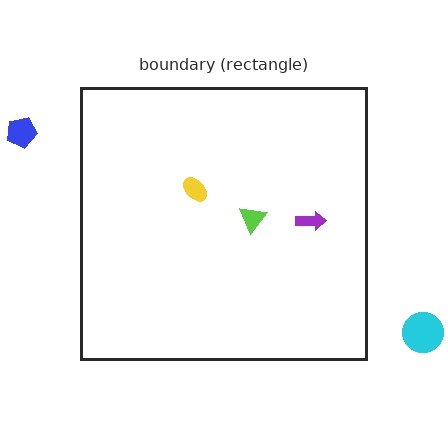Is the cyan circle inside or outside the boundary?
Outside.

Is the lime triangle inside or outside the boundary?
Inside.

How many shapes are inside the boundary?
3 inside, 2 outside.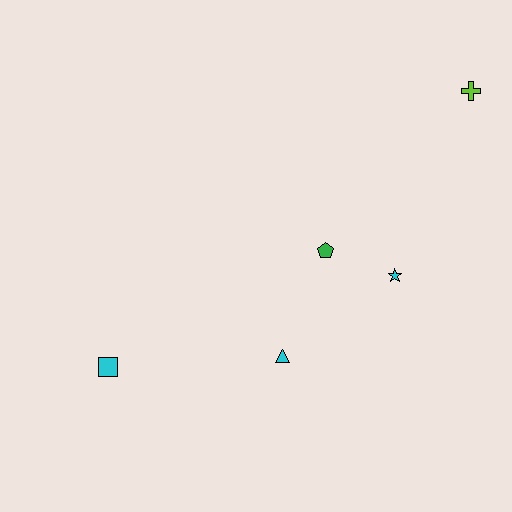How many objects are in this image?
There are 5 objects.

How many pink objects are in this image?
There are no pink objects.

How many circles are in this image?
There are no circles.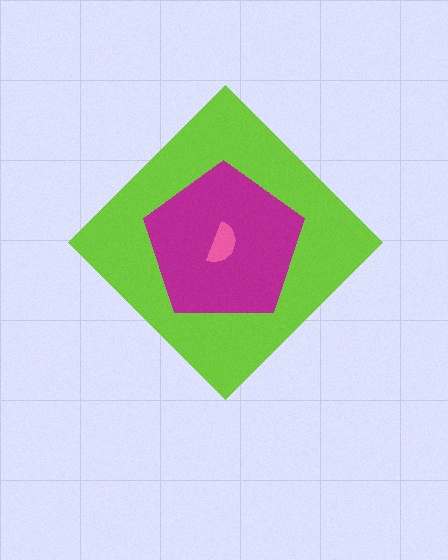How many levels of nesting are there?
3.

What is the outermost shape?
The lime diamond.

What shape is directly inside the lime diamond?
The magenta pentagon.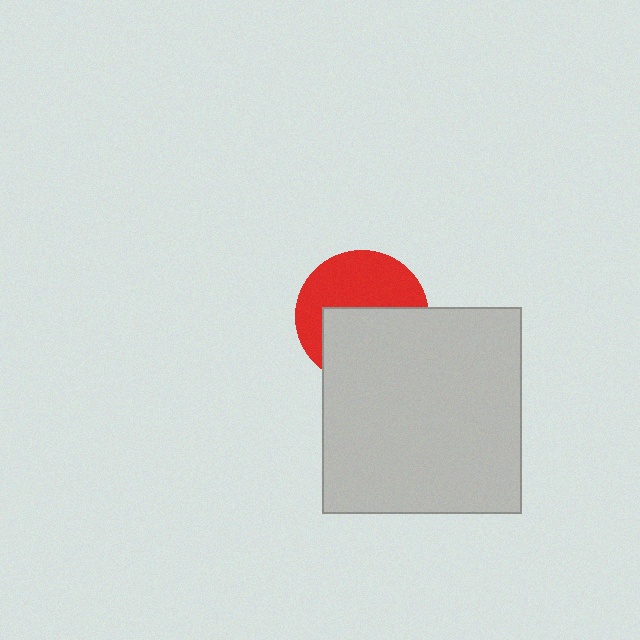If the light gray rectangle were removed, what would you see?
You would see the complete red circle.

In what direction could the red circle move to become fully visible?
The red circle could move up. That would shift it out from behind the light gray rectangle entirely.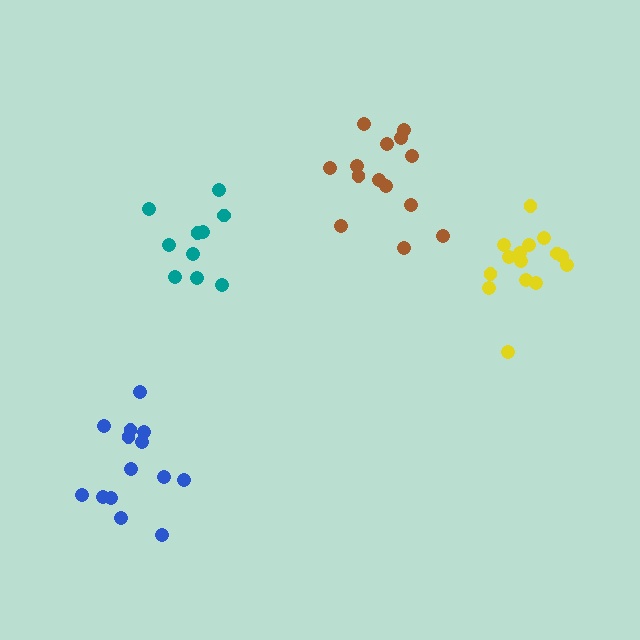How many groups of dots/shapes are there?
There are 4 groups.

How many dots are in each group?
Group 1: 15 dots, Group 2: 14 dots, Group 3: 14 dots, Group 4: 10 dots (53 total).